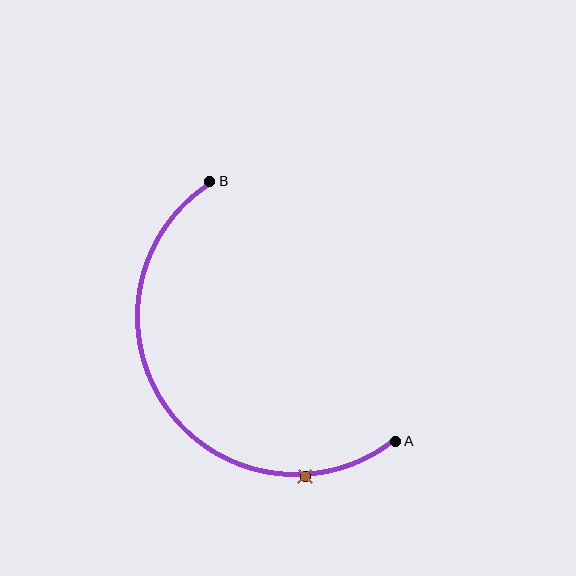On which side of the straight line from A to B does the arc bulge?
The arc bulges below and to the left of the straight line connecting A and B.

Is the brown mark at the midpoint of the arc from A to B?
No. The brown mark lies on the arc but is closer to endpoint A. The arc midpoint would be at the point on the curve equidistant along the arc from both A and B.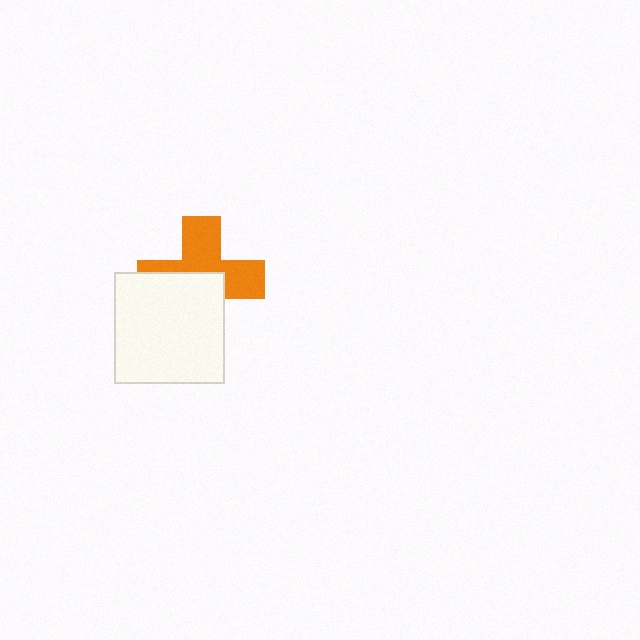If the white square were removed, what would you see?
You would see the complete orange cross.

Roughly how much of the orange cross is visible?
About half of it is visible (roughly 51%).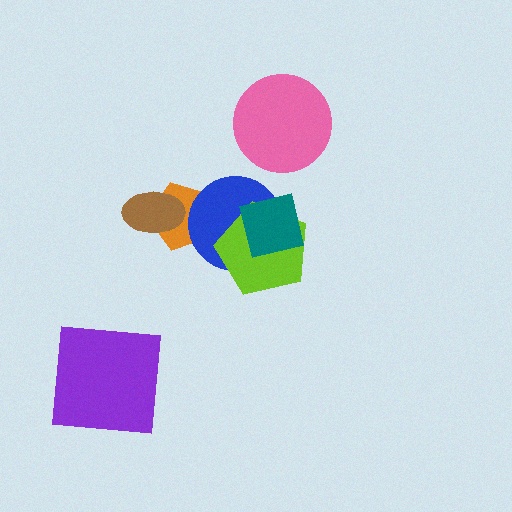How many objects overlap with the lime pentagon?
2 objects overlap with the lime pentagon.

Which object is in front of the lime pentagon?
The teal square is in front of the lime pentagon.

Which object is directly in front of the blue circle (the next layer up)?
The lime pentagon is directly in front of the blue circle.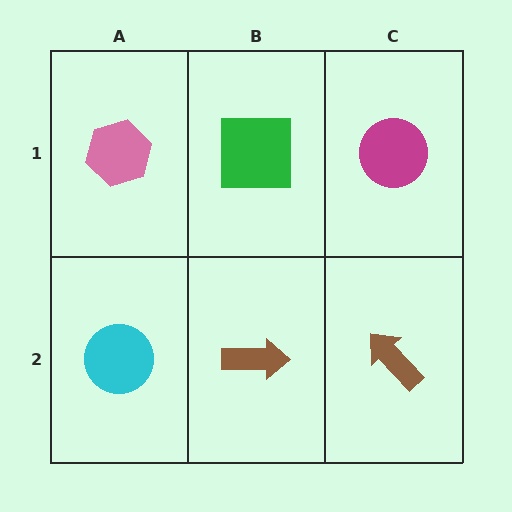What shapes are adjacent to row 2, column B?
A green square (row 1, column B), a cyan circle (row 2, column A), a brown arrow (row 2, column C).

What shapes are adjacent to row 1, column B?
A brown arrow (row 2, column B), a pink hexagon (row 1, column A), a magenta circle (row 1, column C).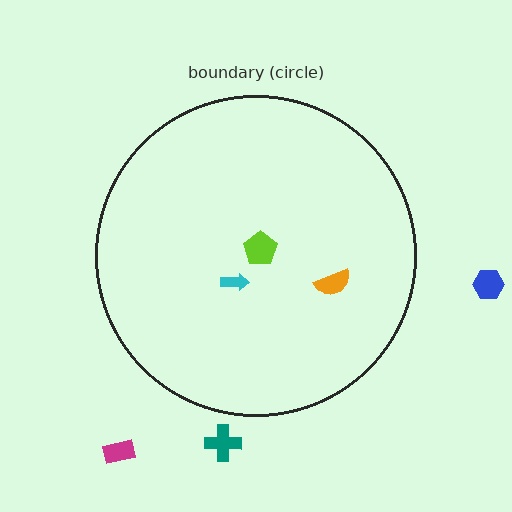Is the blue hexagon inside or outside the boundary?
Outside.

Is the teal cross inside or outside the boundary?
Outside.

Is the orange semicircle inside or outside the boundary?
Inside.